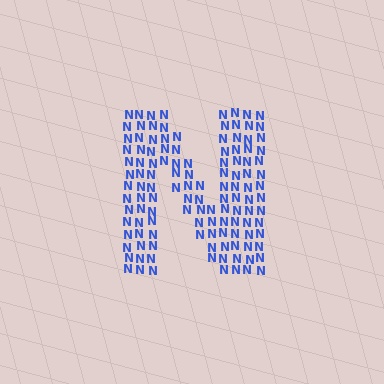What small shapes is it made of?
It is made of small letter N's.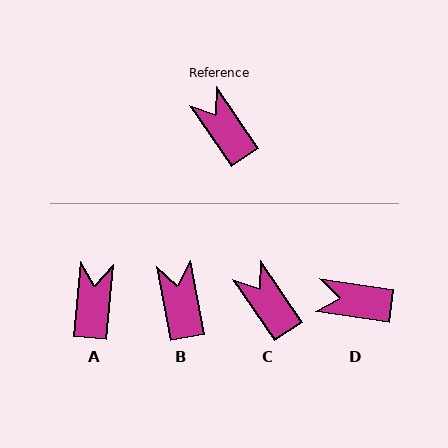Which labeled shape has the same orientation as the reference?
C.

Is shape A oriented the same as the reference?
No, it is off by about 40 degrees.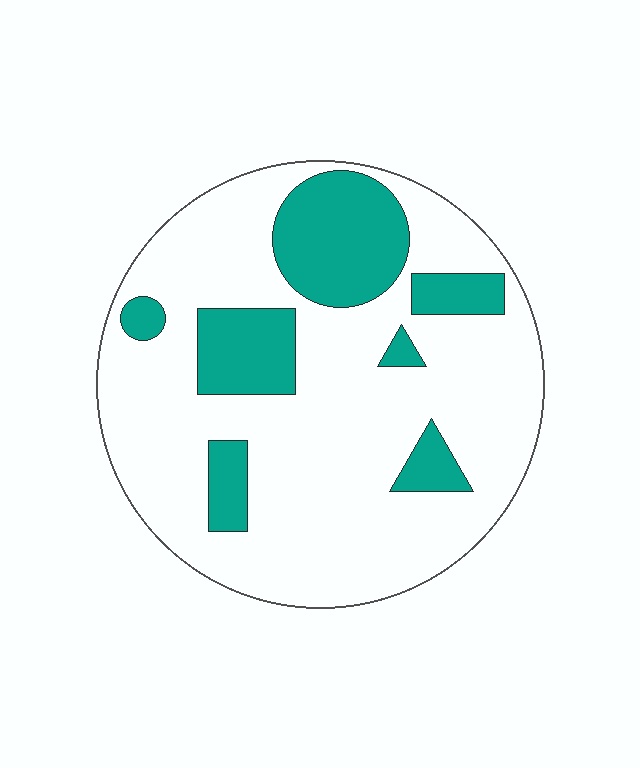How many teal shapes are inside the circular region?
7.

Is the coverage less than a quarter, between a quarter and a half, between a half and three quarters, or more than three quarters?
Less than a quarter.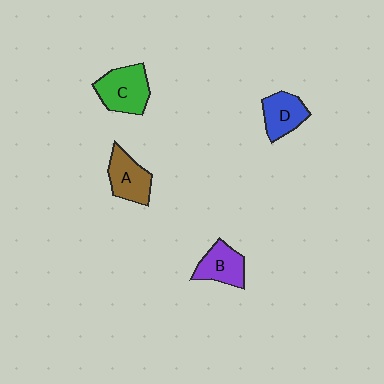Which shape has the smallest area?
Shape D (blue).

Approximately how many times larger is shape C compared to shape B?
Approximately 1.3 times.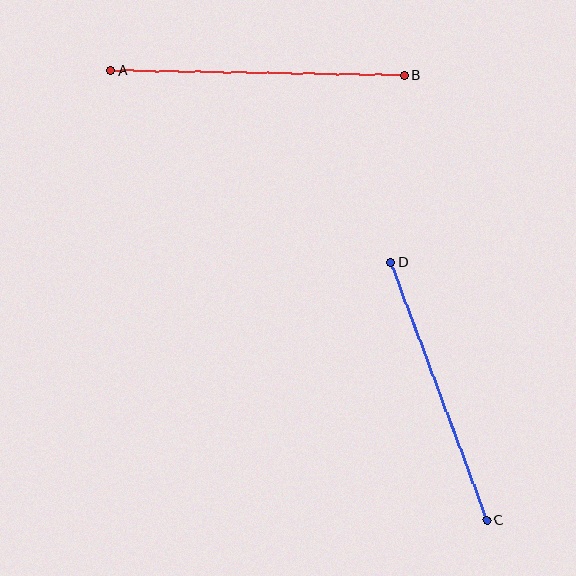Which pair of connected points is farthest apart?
Points A and B are farthest apart.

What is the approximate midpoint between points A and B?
The midpoint is at approximately (258, 73) pixels.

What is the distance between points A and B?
The distance is approximately 294 pixels.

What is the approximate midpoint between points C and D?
The midpoint is at approximately (439, 391) pixels.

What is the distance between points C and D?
The distance is approximately 275 pixels.